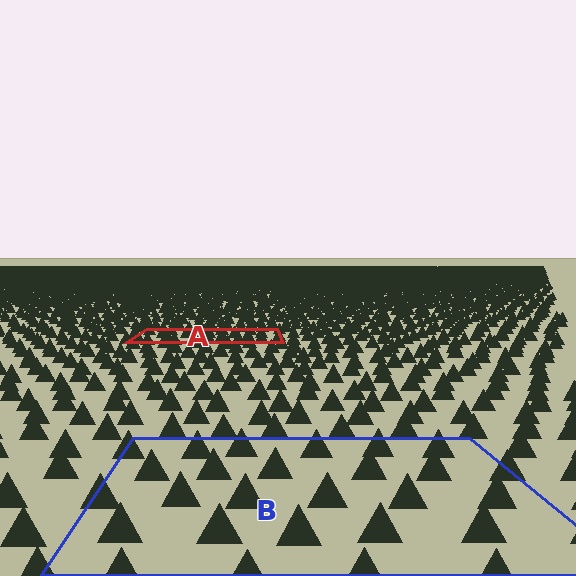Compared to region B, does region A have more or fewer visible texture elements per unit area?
Region A has more texture elements per unit area — they are packed more densely because it is farther away.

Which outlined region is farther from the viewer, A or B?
Region A is farther from the viewer — the texture elements inside it appear smaller and more densely packed.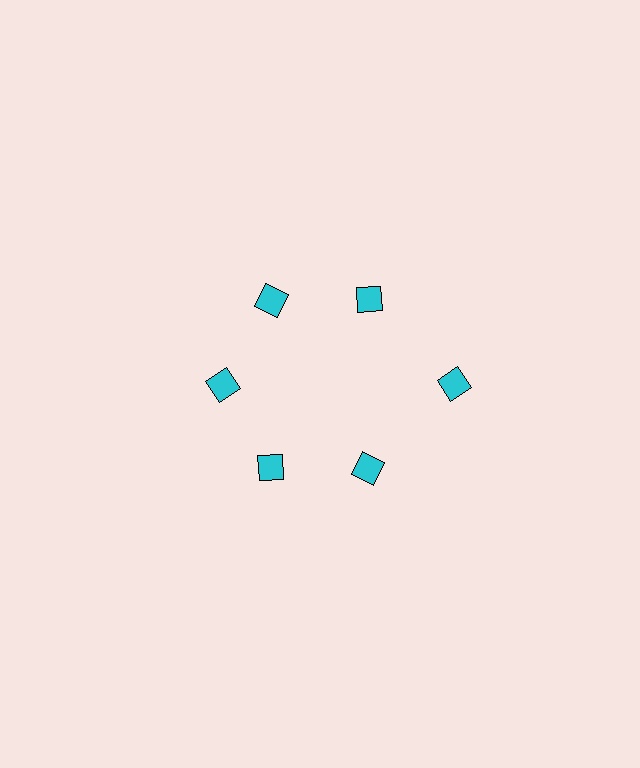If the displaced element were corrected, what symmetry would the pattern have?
It would have 6-fold rotational symmetry — the pattern would map onto itself every 60 degrees.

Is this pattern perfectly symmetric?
No. The 6 cyan diamonds are arranged in a ring, but one element near the 3 o'clock position is pushed outward from the center, breaking the 6-fold rotational symmetry.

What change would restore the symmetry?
The symmetry would be restored by moving it inward, back onto the ring so that all 6 diamonds sit at equal angles and equal distance from the center.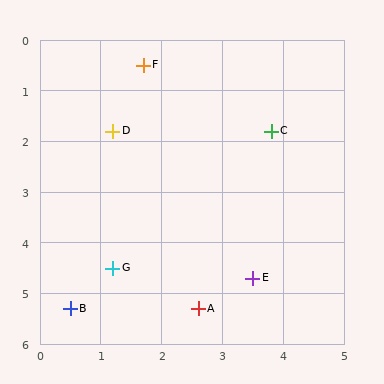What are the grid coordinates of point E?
Point E is at approximately (3.5, 4.7).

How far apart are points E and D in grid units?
Points E and D are about 3.7 grid units apart.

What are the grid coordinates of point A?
Point A is at approximately (2.6, 5.3).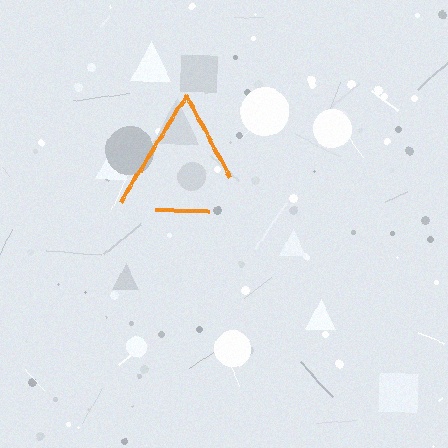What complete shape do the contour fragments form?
The contour fragments form a triangle.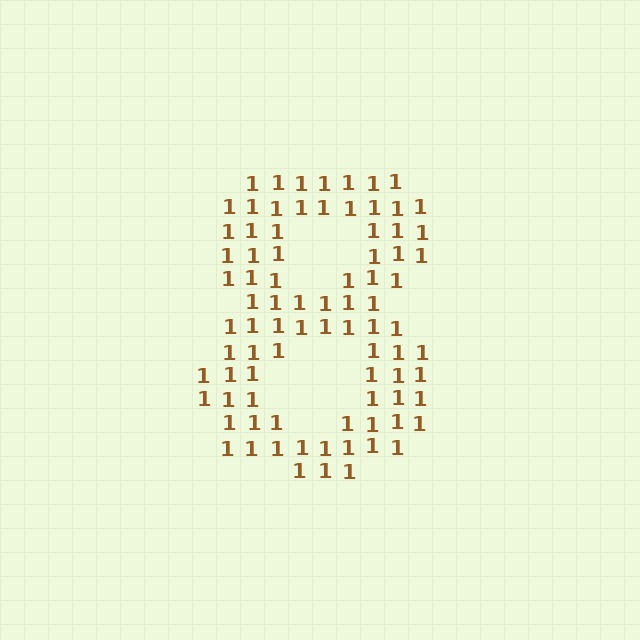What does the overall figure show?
The overall figure shows the digit 8.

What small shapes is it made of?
It is made of small digit 1's.